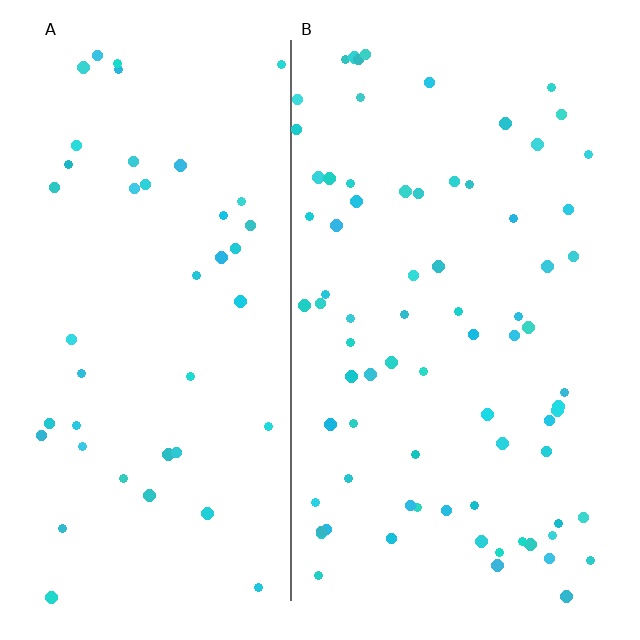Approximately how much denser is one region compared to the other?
Approximately 1.8× — region B over region A.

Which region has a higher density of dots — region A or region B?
B (the right).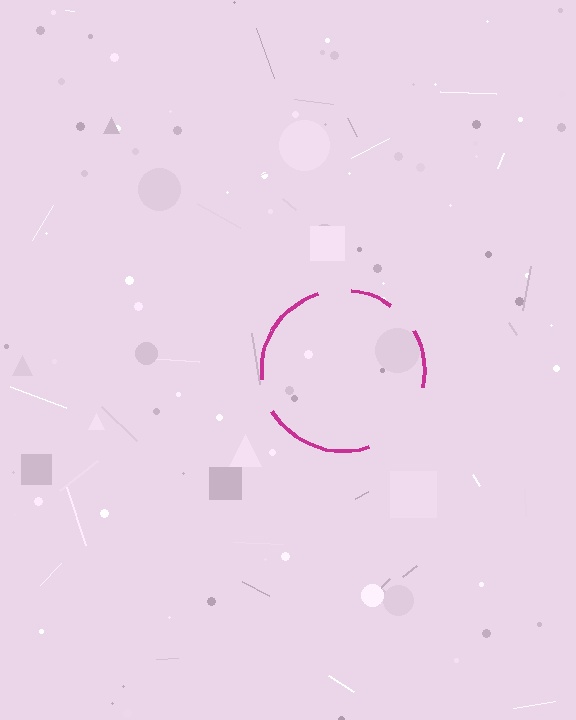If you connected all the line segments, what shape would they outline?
They would outline a circle.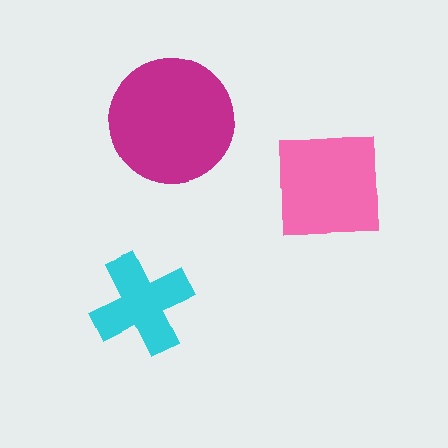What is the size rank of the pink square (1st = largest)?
2nd.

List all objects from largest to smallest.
The magenta circle, the pink square, the cyan cross.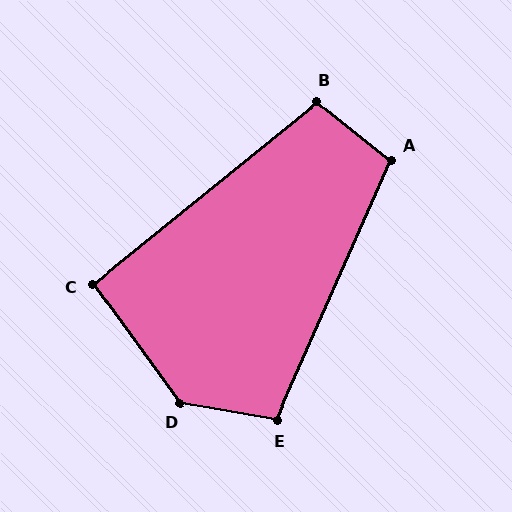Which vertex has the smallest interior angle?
C, at approximately 93 degrees.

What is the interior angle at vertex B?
Approximately 103 degrees (obtuse).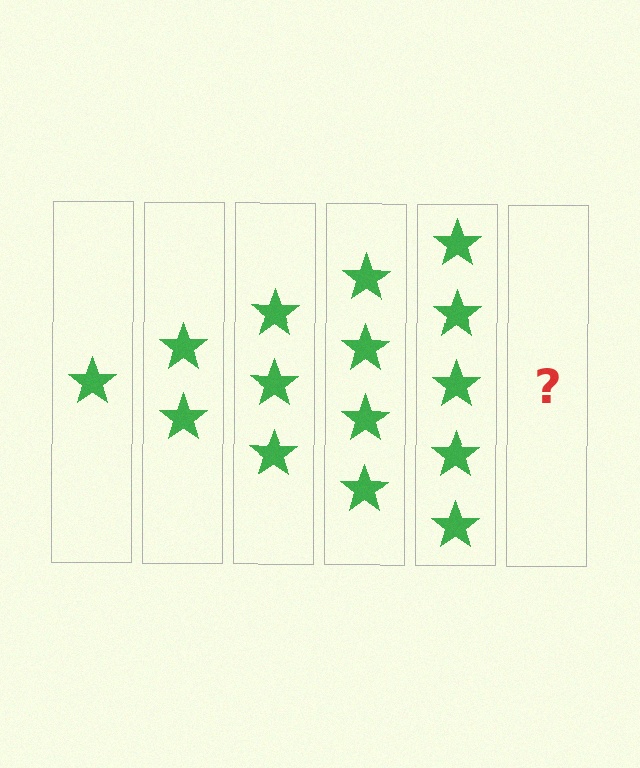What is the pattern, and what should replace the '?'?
The pattern is that each step adds one more star. The '?' should be 6 stars.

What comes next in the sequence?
The next element should be 6 stars.